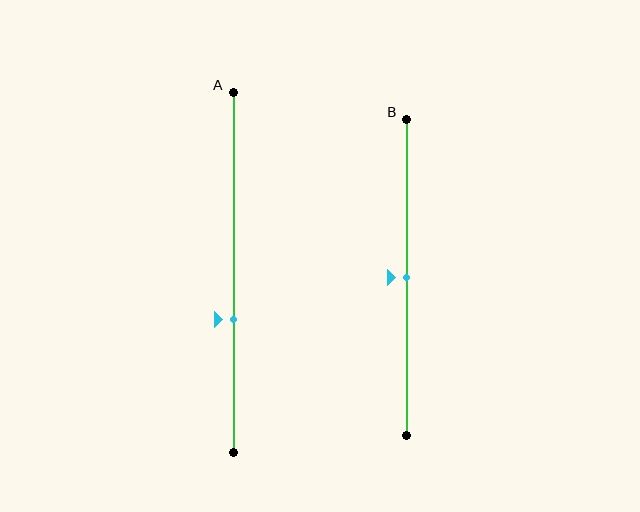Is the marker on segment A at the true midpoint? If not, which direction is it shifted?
No, the marker on segment A is shifted downward by about 13% of the segment length.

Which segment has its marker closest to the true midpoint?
Segment B has its marker closest to the true midpoint.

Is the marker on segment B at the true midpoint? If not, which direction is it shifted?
Yes, the marker on segment B is at the true midpoint.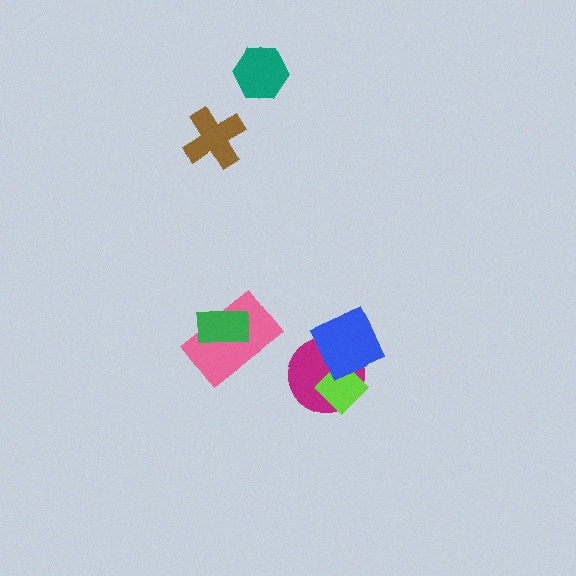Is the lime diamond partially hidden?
Yes, it is partially covered by another shape.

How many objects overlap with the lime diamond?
2 objects overlap with the lime diamond.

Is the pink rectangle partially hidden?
Yes, it is partially covered by another shape.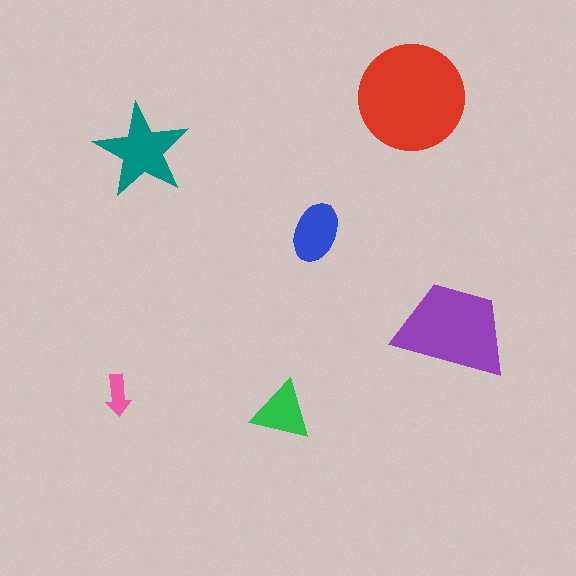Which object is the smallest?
The pink arrow.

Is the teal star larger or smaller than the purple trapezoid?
Smaller.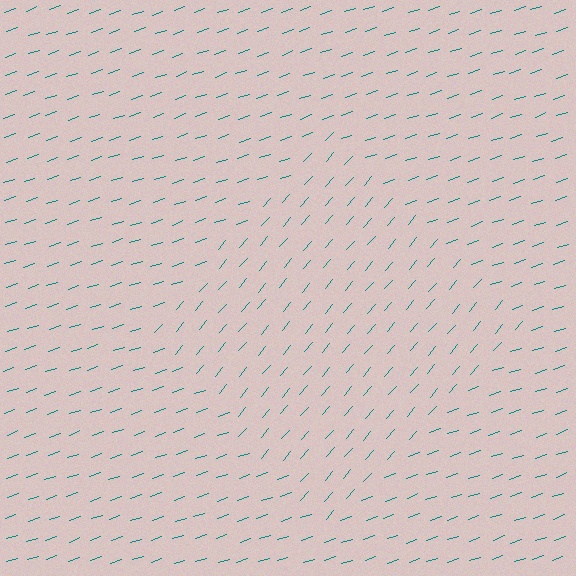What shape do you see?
I see a diamond.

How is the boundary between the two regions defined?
The boundary is defined purely by a change in line orientation (approximately 30 degrees difference). All lines are the same color and thickness.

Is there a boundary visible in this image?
Yes, there is a texture boundary formed by a change in line orientation.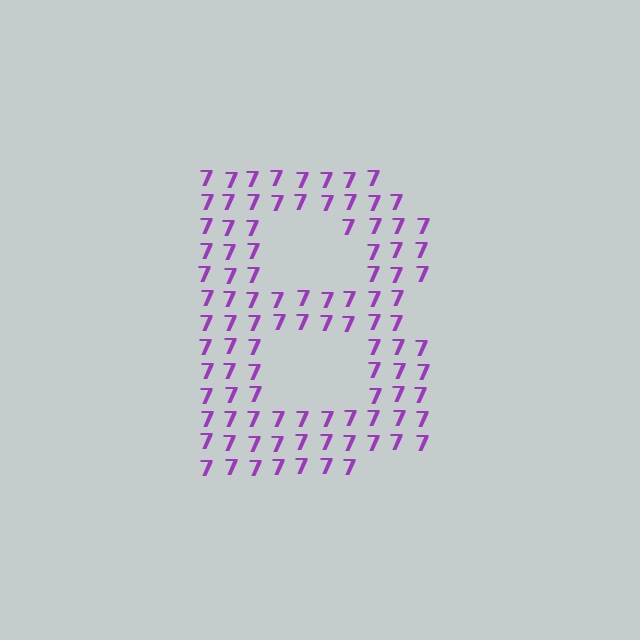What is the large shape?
The large shape is the letter B.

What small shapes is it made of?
It is made of small digit 7's.